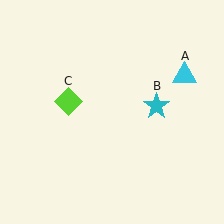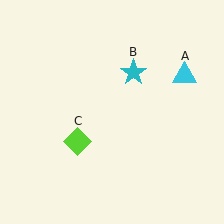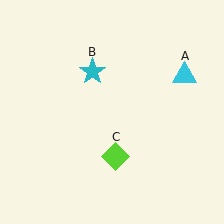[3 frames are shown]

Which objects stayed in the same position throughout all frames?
Cyan triangle (object A) remained stationary.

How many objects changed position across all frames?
2 objects changed position: cyan star (object B), lime diamond (object C).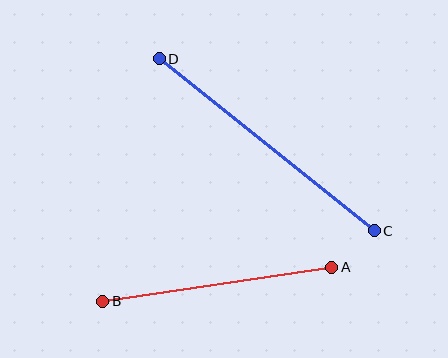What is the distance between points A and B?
The distance is approximately 231 pixels.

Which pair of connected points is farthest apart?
Points C and D are farthest apart.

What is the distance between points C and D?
The distance is approximately 275 pixels.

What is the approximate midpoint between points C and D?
The midpoint is at approximately (267, 145) pixels.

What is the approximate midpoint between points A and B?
The midpoint is at approximately (217, 284) pixels.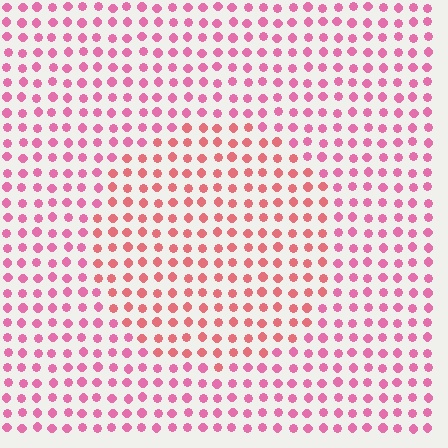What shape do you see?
I see a circle.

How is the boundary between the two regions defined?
The boundary is defined purely by a slight shift in hue (about 26 degrees). Spacing, size, and orientation are identical on both sides.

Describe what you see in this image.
The image is filled with small pink elements in a uniform arrangement. A circle-shaped region is visible where the elements are tinted to a slightly different hue, forming a subtle color boundary.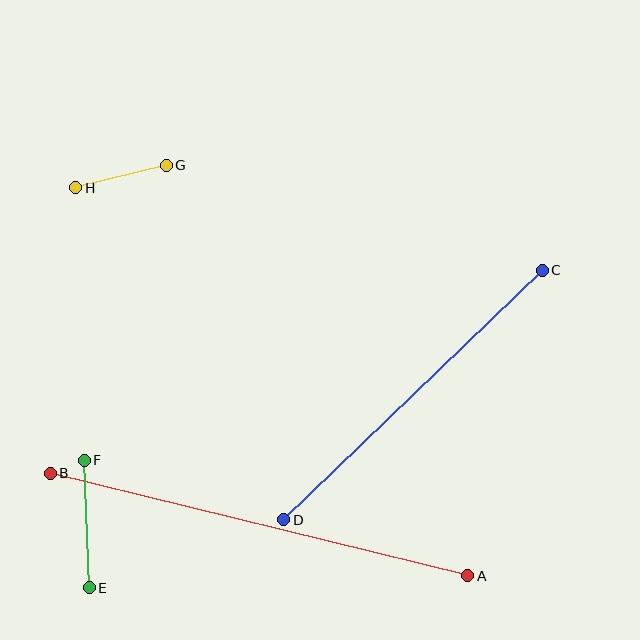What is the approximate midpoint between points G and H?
The midpoint is at approximately (121, 177) pixels.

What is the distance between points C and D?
The distance is approximately 359 pixels.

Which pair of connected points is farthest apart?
Points A and B are farthest apart.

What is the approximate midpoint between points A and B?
The midpoint is at approximately (259, 525) pixels.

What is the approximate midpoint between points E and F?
The midpoint is at approximately (87, 524) pixels.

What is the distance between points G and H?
The distance is approximately 93 pixels.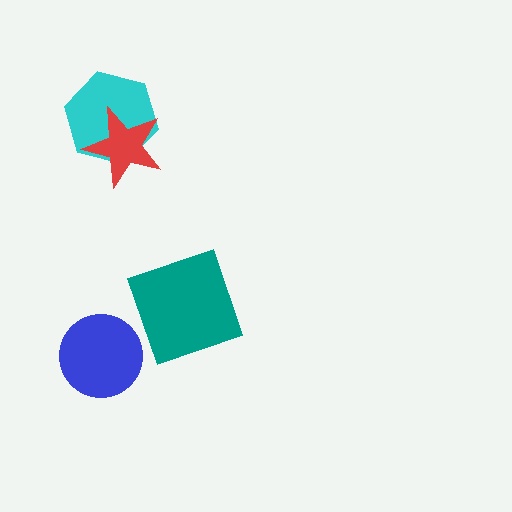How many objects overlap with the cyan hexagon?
1 object overlaps with the cyan hexagon.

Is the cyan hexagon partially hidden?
Yes, it is partially covered by another shape.